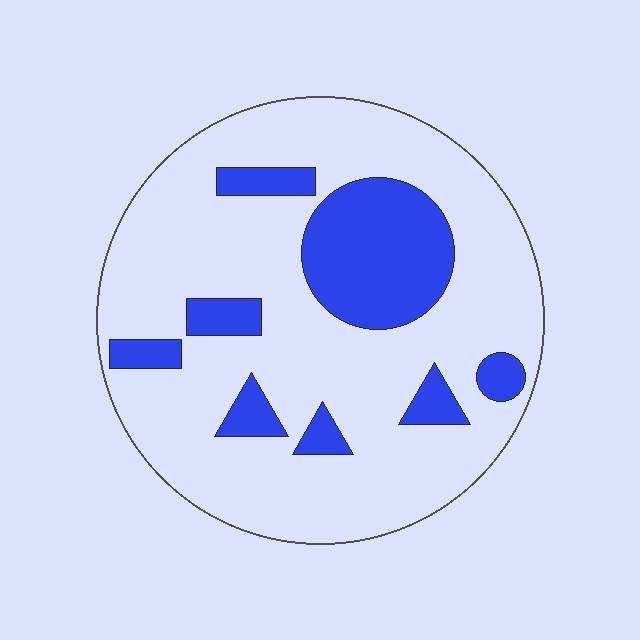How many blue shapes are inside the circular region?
8.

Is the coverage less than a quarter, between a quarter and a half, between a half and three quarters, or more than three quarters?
Less than a quarter.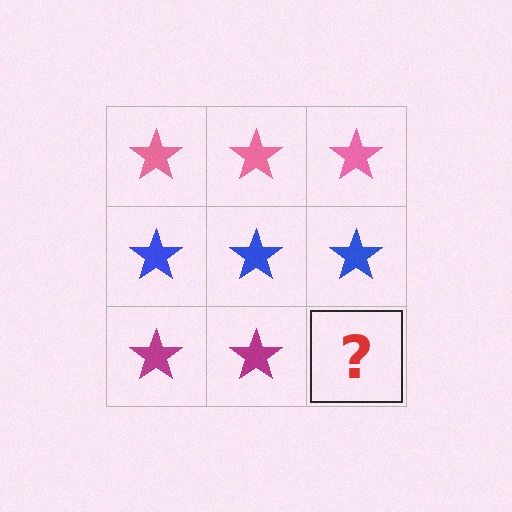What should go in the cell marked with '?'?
The missing cell should contain a magenta star.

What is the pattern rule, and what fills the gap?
The rule is that each row has a consistent color. The gap should be filled with a magenta star.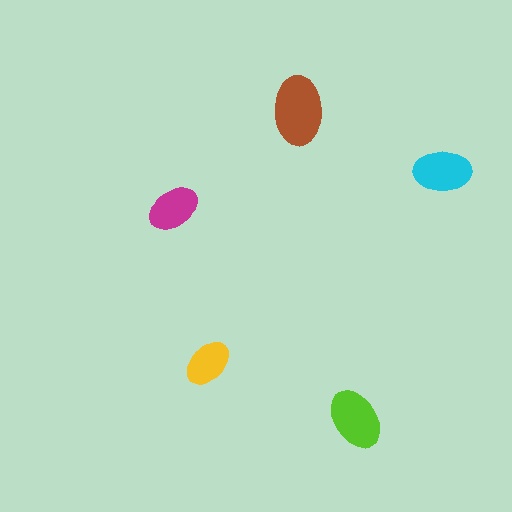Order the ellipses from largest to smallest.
the brown one, the lime one, the cyan one, the magenta one, the yellow one.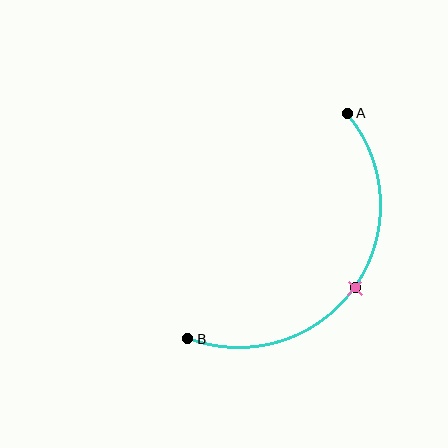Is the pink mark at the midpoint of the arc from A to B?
Yes. The pink mark lies on the arc at equal arc-length from both A and B — it is the arc midpoint.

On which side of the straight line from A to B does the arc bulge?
The arc bulges below and to the right of the straight line connecting A and B.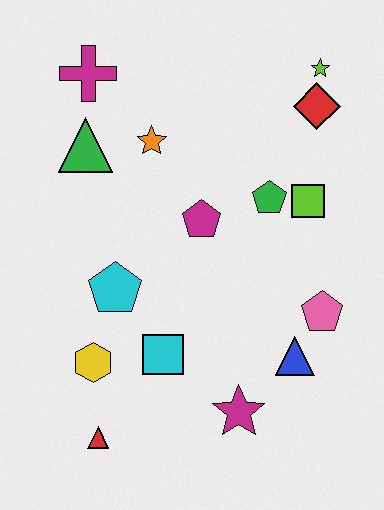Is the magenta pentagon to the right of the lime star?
No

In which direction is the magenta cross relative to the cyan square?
The magenta cross is above the cyan square.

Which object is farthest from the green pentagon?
The red triangle is farthest from the green pentagon.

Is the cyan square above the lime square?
No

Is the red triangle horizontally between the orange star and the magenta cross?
Yes